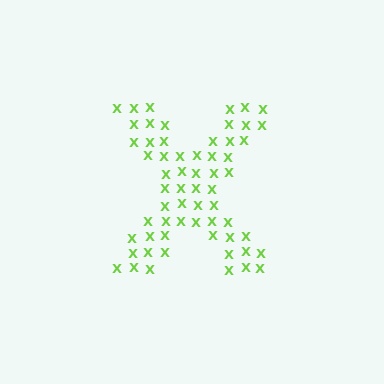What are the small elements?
The small elements are letter X's.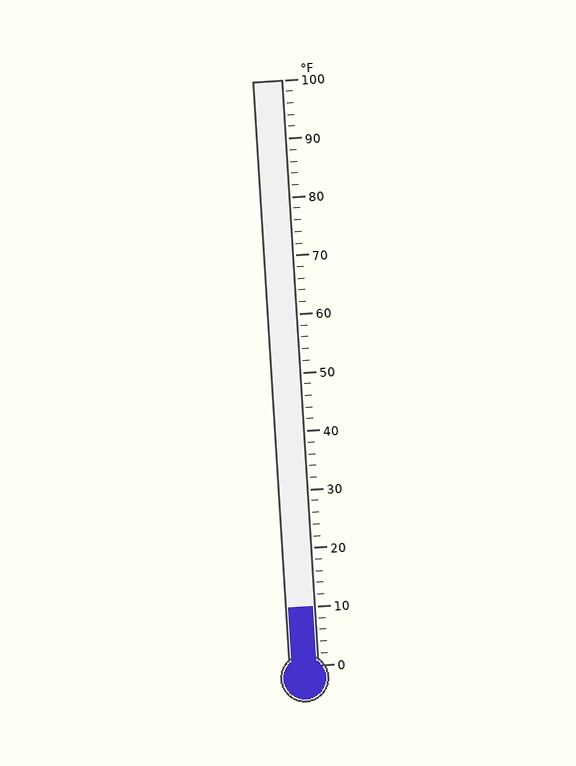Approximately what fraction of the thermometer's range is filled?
The thermometer is filled to approximately 10% of its range.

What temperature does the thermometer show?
The thermometer shows approximately 10°F.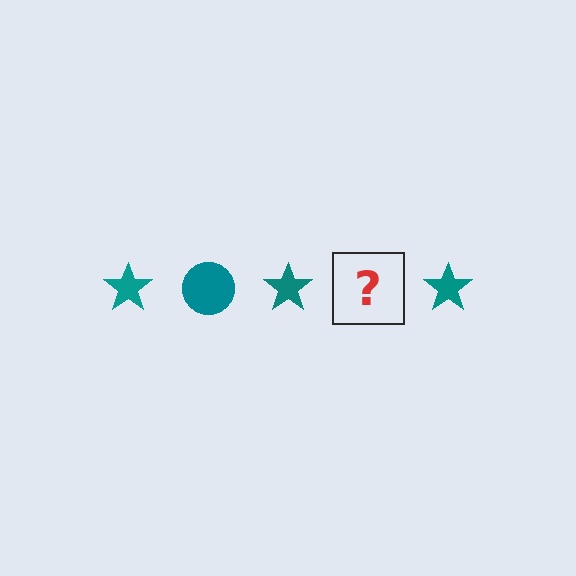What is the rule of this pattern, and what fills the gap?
The rule is that the pattern cycles through star, circle shapes in teal. The gap should be filled with a teal circle.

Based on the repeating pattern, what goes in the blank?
The blank should be a teal circle.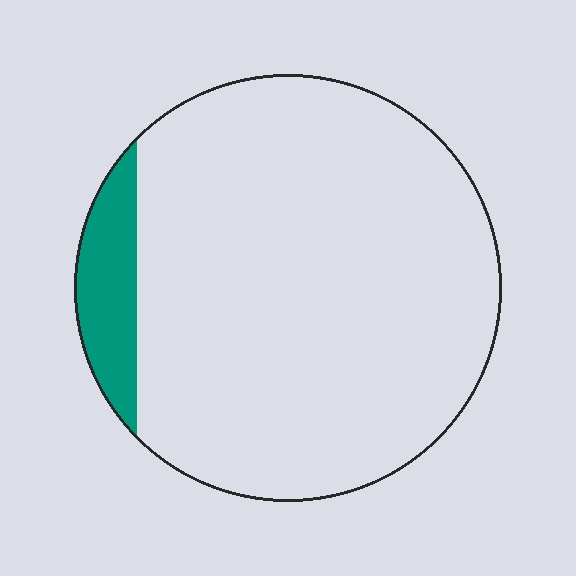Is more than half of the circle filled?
No.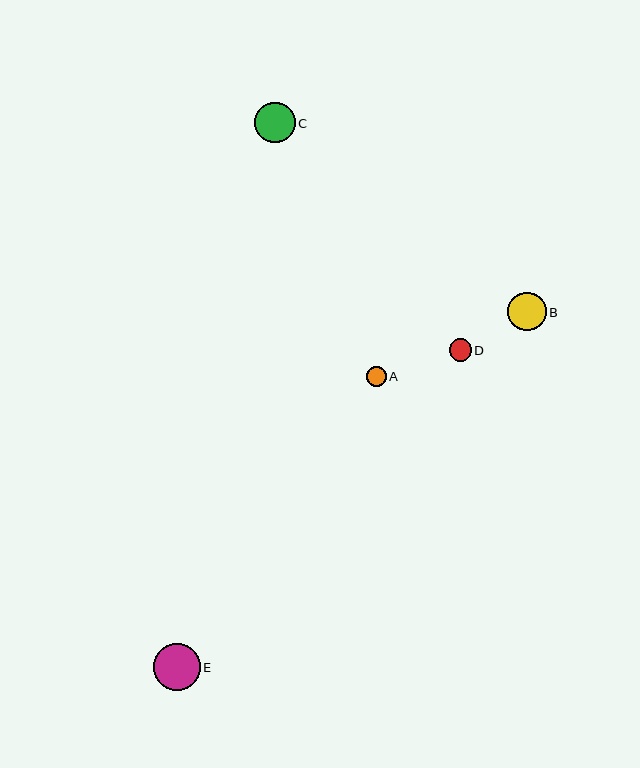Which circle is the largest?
Circle E is the largest with a size of approximately 47 pixels.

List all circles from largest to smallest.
From largest to smallest: E, C, B, D, A.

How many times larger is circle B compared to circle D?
Circle B is approximately 1.7 times the size of circle D.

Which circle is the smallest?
Circle A is the smallest with a size of approximately 20 pixels.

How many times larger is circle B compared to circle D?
Circle B is approximately 1.7 times the size of circle D.